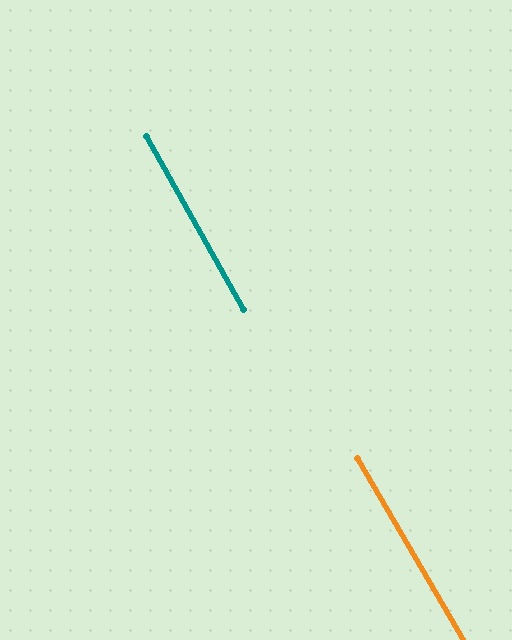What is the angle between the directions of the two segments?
Approximately 1 degree.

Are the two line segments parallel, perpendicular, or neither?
Parallel — their directions differ by only 1.1°.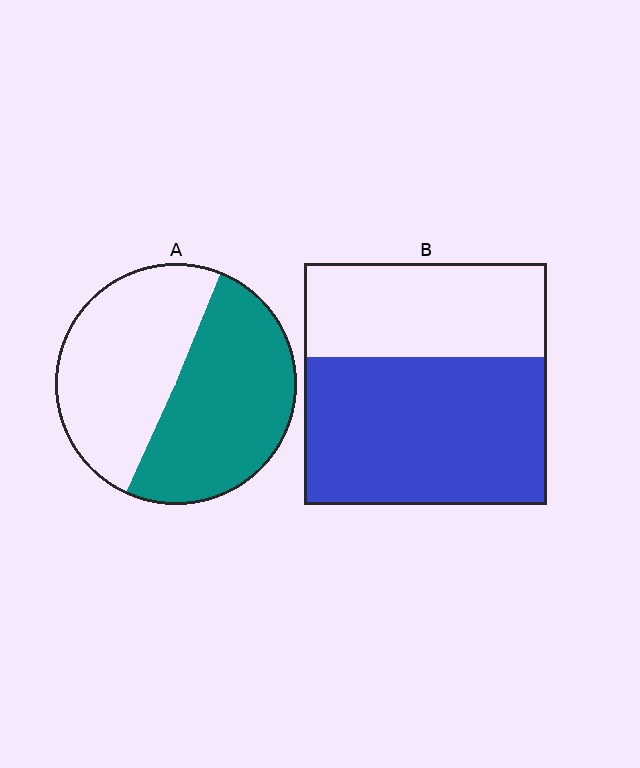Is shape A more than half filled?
Roughly half.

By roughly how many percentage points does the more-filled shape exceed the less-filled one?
By roughly 10 percentage points (B over A).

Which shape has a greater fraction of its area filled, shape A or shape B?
Shape B.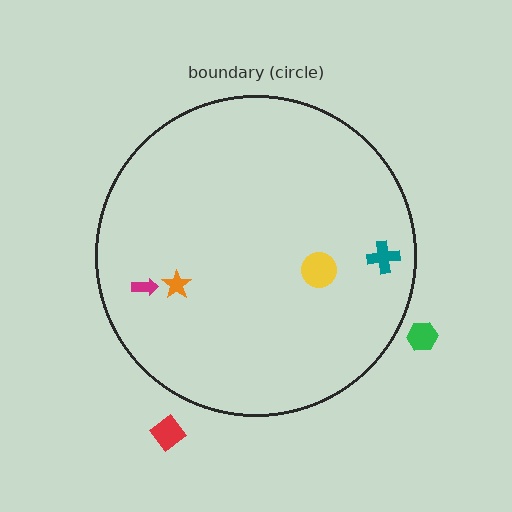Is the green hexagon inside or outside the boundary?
Outside.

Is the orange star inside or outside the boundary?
Inside.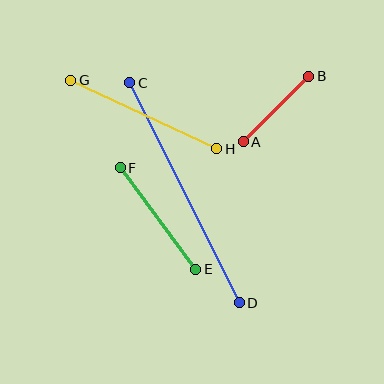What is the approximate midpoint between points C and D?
The midpoint is at approximately (184, 193) pixels.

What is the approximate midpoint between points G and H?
The midpoint is at approximately (144, 115) pixels.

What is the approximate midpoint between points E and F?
The midpoint is at approximately (158, 218) pixels.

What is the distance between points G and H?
The distance is approximately 161 pixels.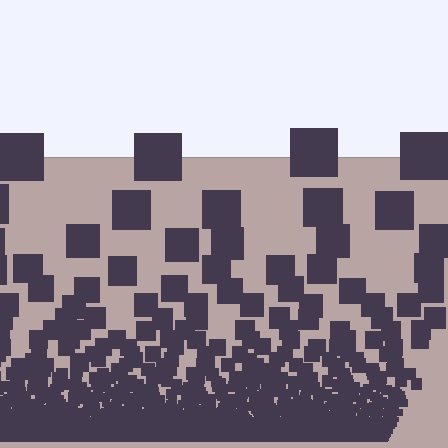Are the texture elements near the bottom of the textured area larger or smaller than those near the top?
Smaller. The gradient is inverted — elements near the bottom are smaller and denser.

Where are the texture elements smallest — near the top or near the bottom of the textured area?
Near the bottom.